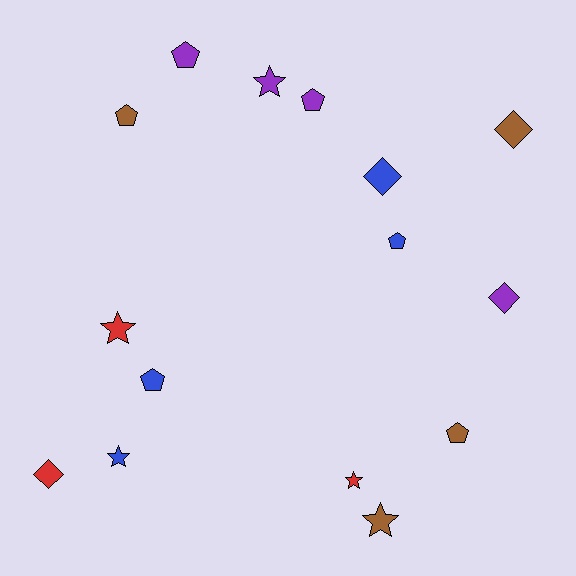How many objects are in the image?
There are 15 objects.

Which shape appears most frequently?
Pentagon, with 6 objects.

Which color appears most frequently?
Purple, with 4 objects.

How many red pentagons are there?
There are no red pentagons.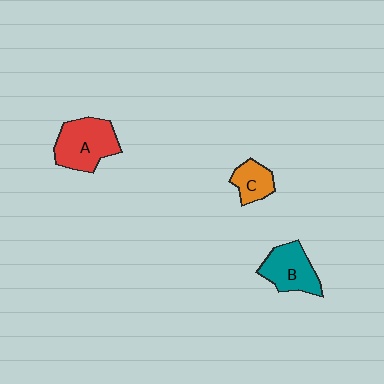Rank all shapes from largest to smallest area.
From largest to smallest: A (red), B (teal), C (orange).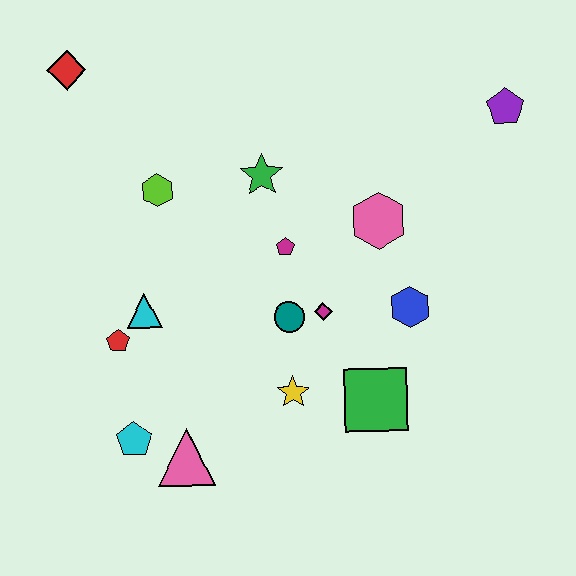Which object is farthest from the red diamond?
The green square is farthest from the red diamond.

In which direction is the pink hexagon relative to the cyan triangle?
The pink hexagon is to the right of the cyan triangle.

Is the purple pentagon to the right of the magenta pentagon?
Yes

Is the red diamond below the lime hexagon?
No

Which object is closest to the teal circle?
The magenta diamond is closest to the teal circle.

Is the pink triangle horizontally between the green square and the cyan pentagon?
Yes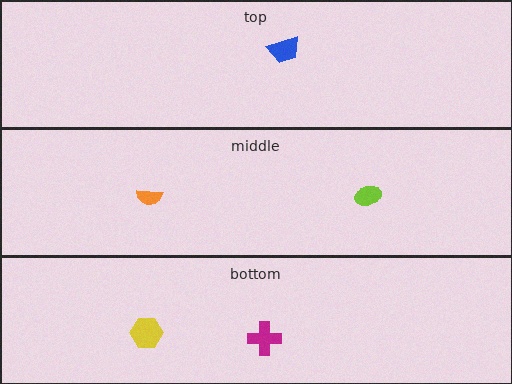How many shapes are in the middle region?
2.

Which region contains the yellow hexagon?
The bottom region.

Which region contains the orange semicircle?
The middle region.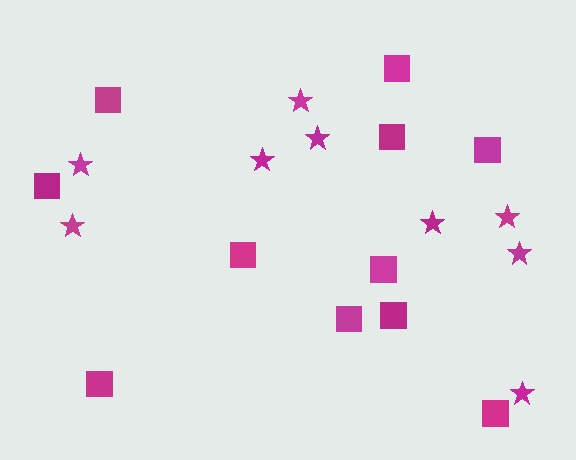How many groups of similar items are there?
There are 2 groups: one group of stars (9) and one group of squares (11).